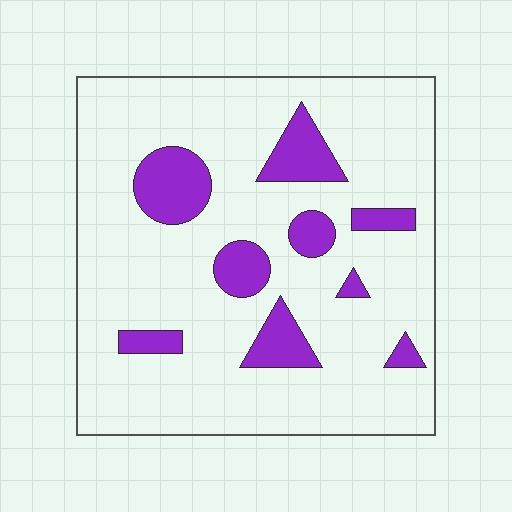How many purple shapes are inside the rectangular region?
9.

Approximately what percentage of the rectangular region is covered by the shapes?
Approximately 15%.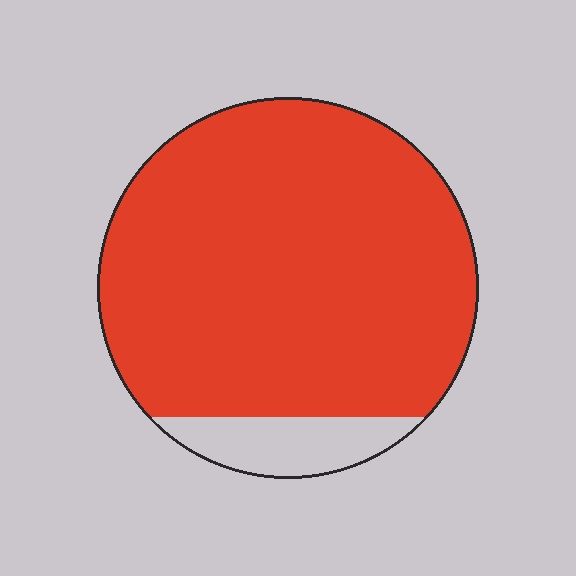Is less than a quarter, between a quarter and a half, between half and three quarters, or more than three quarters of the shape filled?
More than three quarters.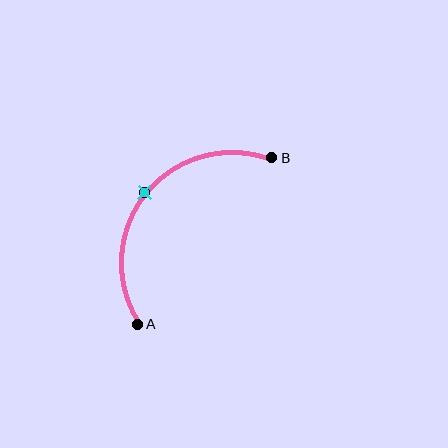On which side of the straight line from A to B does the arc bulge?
The arc bulges above and to the left of the straight line connecting A and B.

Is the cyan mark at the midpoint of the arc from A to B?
Yes. The cyan mark lies on the arc at equal arc-length from both A and B — it is the arc midpoint.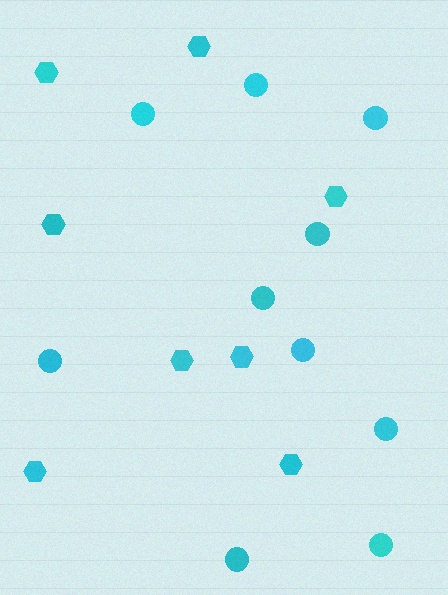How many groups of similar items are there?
There are 2 groups: one group of hexagons (8) and one group of circles (10).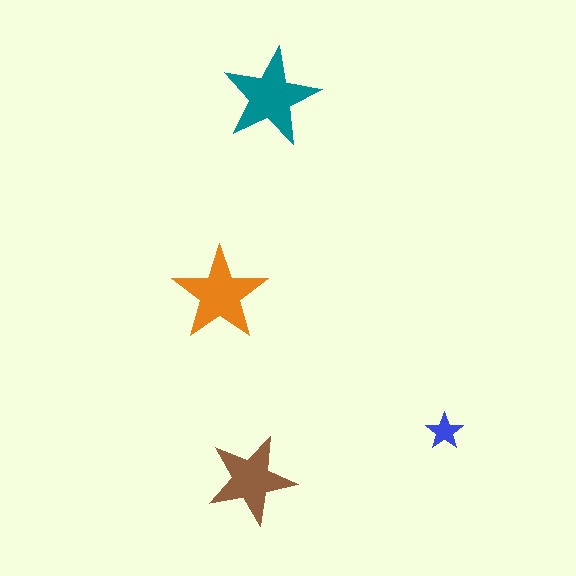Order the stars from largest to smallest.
the teal one, the orange one, the brown one, the blue one.